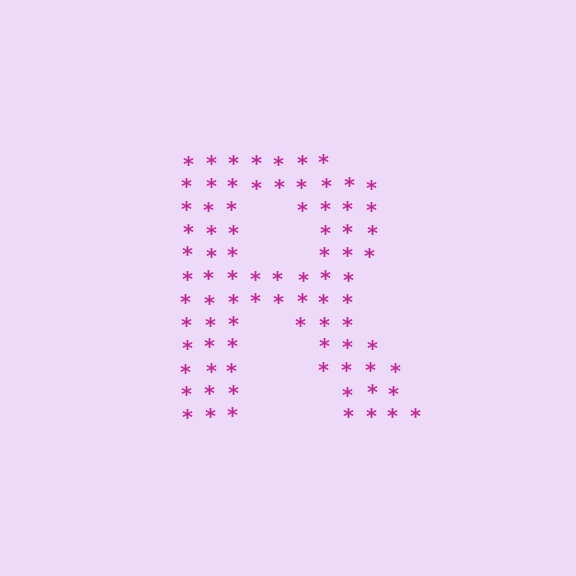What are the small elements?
The small elements are asterisks.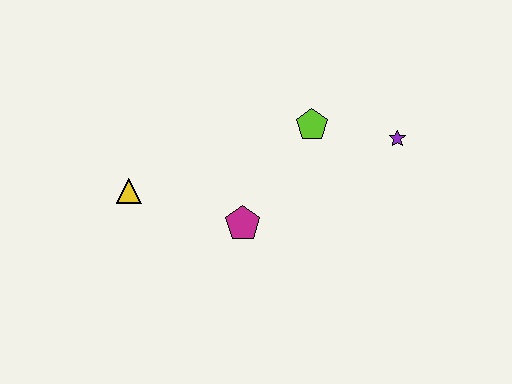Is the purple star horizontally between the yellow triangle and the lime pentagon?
No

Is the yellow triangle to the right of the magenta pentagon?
No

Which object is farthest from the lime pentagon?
The yellow triangle is farthest from the lime pentagon.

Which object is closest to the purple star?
The lime pentagon is closest to the purple star.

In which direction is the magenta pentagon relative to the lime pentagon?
The magenta pentagon is below the lime pentagon.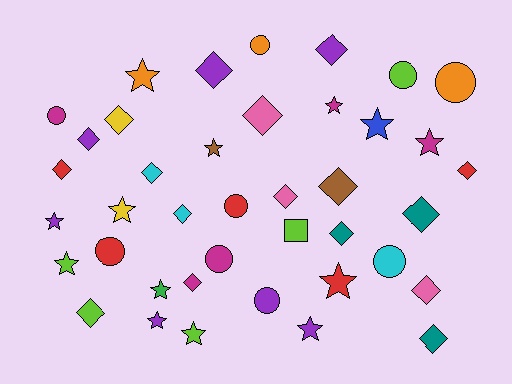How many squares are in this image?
There is 1 square.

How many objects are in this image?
There are 40 objects.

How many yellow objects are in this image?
There are 2 yellow objects.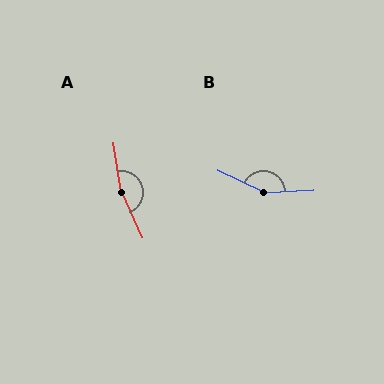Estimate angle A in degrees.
Approximately 165 degrees.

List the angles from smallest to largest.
B (152°), A (165°).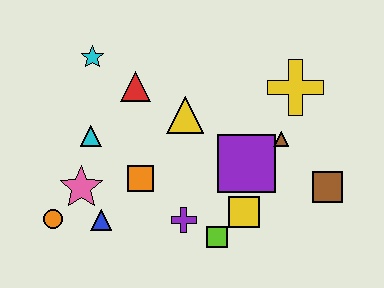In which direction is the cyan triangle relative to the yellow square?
The cyan triangle is to the left of the yellow square.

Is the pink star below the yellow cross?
Yes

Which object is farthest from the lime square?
The cyan star is farthest from the lime square.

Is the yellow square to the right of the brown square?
No